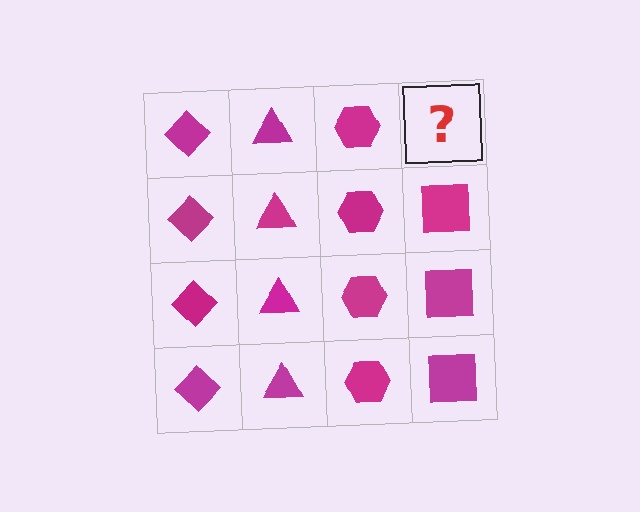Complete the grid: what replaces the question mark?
The question mark should be replaced with a magenta square.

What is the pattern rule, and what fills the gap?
The rule is that each column has a consistent shape. The gap should be filled with a magenta square.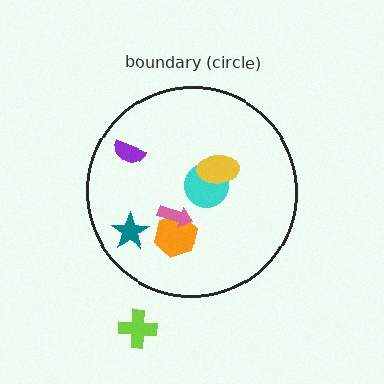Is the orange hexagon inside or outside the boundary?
Inside.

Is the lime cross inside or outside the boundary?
Outside.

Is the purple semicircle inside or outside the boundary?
Inside.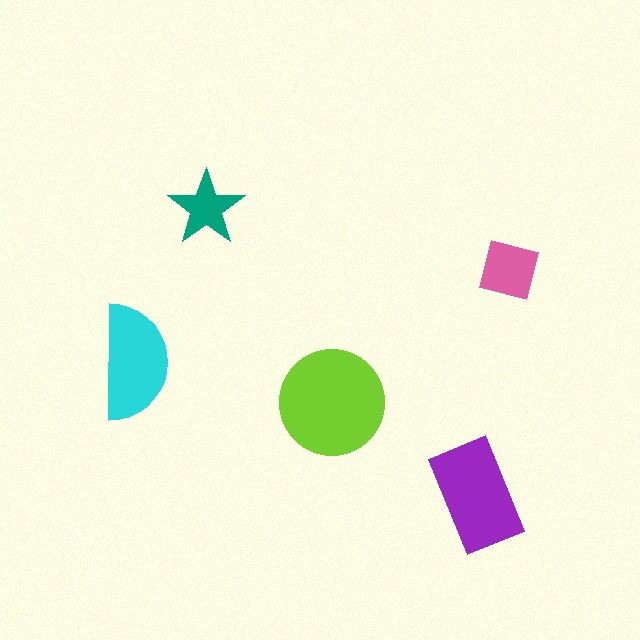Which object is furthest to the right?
The pink square is rightmost.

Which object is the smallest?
The teal star.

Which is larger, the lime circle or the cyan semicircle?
The lime circle.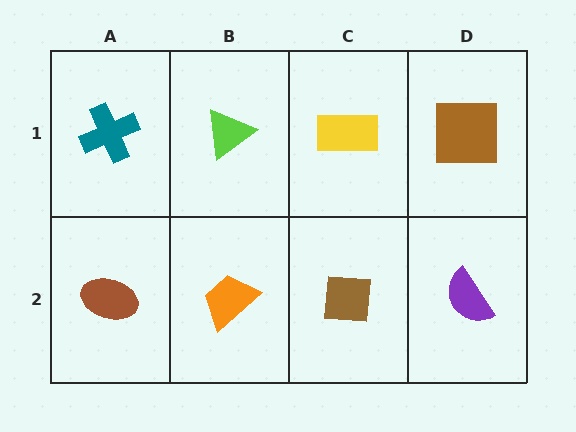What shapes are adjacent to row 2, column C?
A yellow rectangle (row 1, column C), an orange trapezoid (row 2, column B), a purple semicircle (row 2, column D).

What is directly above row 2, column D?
A brown square.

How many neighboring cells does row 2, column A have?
2.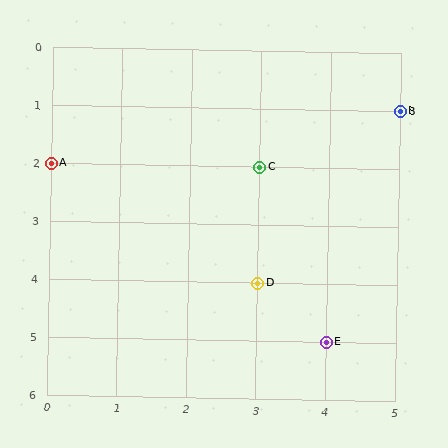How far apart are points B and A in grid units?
Points B and A are 5 columns and 1 row apart (about 5.1 grid units diagonally).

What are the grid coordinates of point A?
Point A is at grid coordinates (0, 2).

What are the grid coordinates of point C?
Point C is at grid coordinates (3, 2).